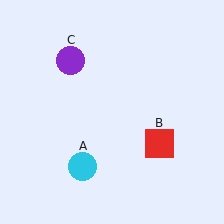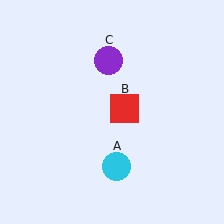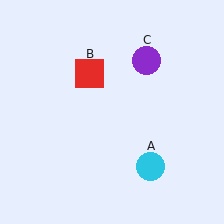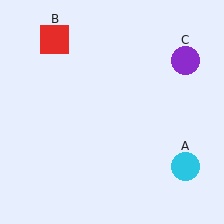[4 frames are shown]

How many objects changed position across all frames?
3 objects changed position: cyan circle (object A), red square (object B), purple circle (object C).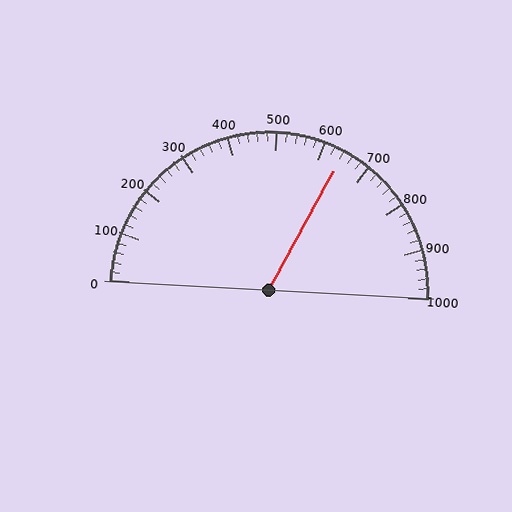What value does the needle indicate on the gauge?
The needle indicates approximately 640.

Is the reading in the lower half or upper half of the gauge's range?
The reading is in the upper half of the range (0 to 1000).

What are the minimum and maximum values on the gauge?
The gauge ranges from 0 to 1000.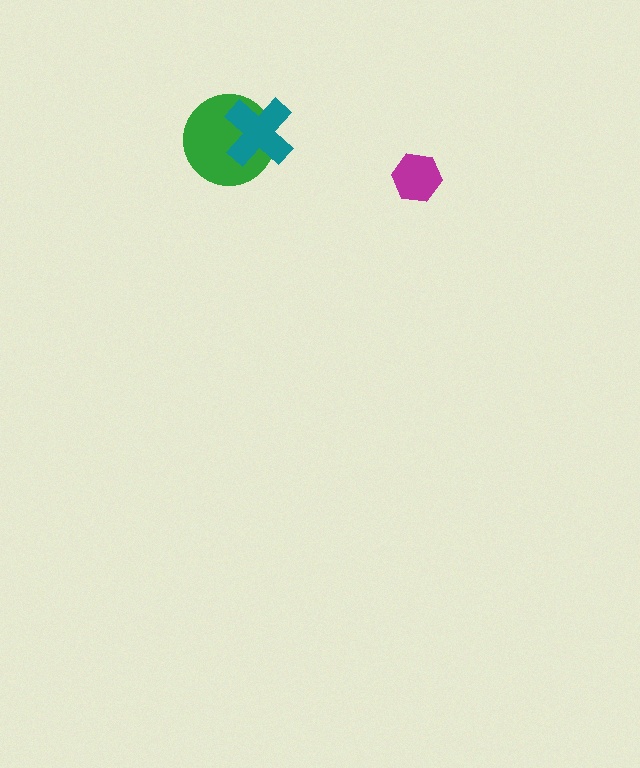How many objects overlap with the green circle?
1 object overlaps with the green circle.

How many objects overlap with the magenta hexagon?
0 objects overlap with the magenta hexagon.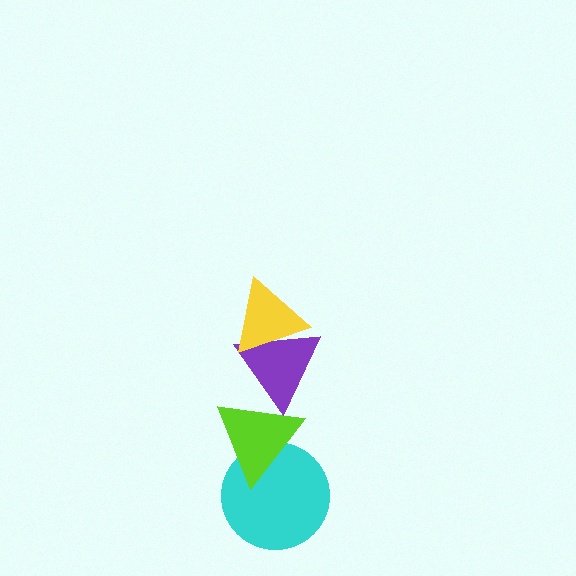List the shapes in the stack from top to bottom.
From top to bottom: the yellow triangle, the purple triangle, the lime triangle, the cyan circle.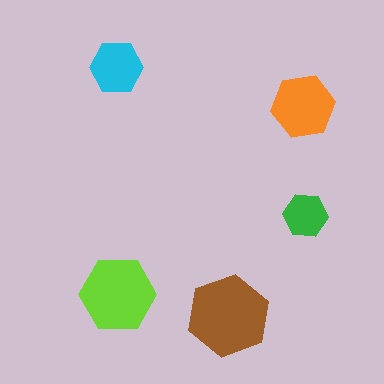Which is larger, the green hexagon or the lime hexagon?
The lime one.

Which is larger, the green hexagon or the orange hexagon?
The orange one.